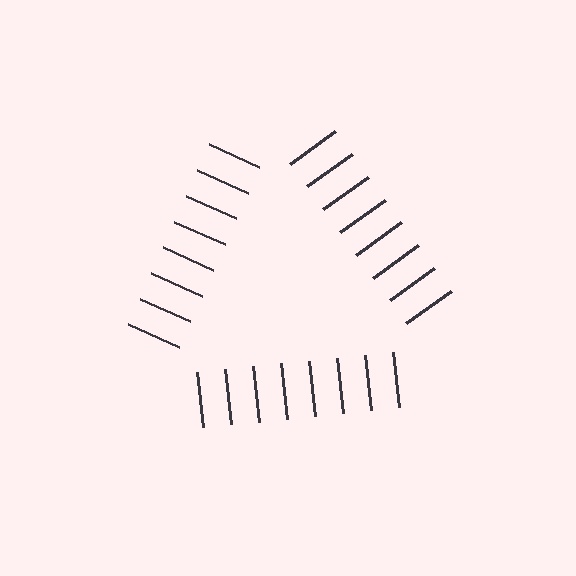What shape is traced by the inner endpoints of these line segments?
An illusory triangle — the line segments terminate on its edges but no continuous stroke is drawn.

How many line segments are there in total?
24 — 8 along each of the 3 edges.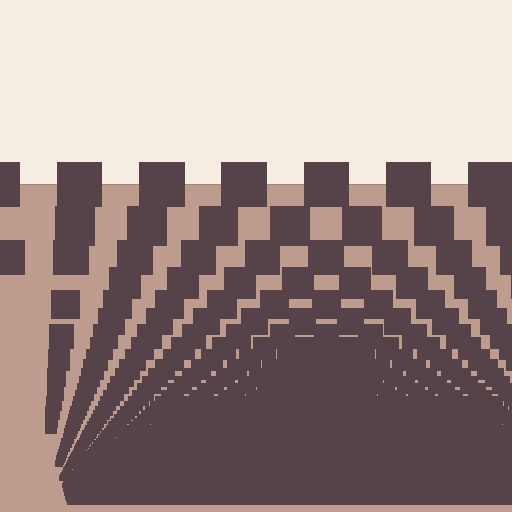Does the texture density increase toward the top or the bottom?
Density increases toward the bottom.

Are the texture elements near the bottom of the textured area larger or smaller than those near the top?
Smaller. The gradient is inverted — elements near the bottom are smaller and denser.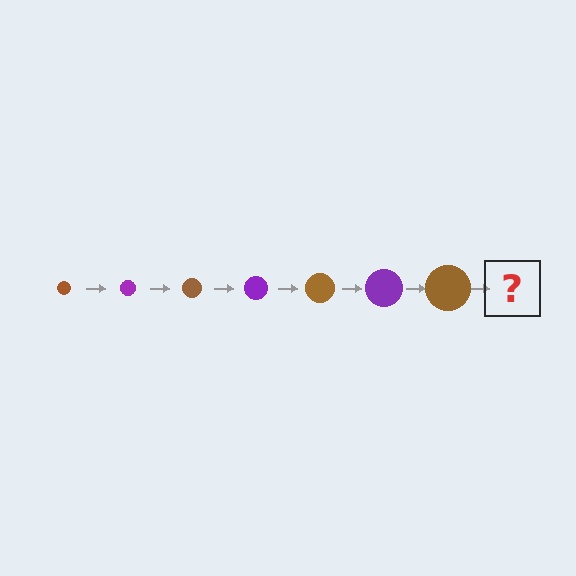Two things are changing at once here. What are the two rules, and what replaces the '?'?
The two rules are that the circle grows larger each step and the color cycles through brown and purple. The '?' should be a purple circle, larger than the previous one.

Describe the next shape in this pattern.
It should be a purple circle, larger than the previous one.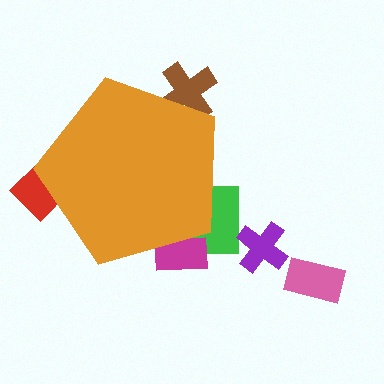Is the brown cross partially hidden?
Yes, the brown cross is partially hidden behind the orange pentagon.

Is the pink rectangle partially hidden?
No, the pink rectangle is fully visible.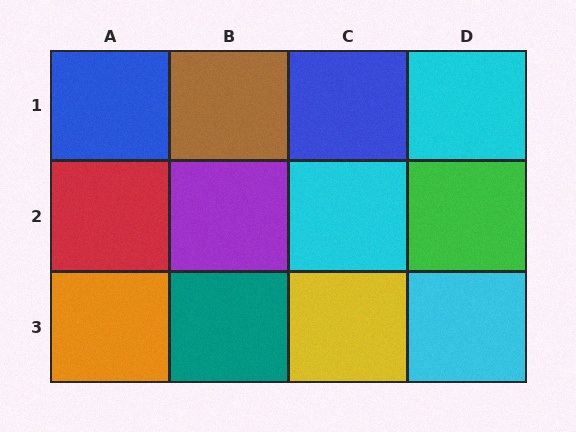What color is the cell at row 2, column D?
Green.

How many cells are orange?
1 cell is orange.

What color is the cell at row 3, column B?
Teal.